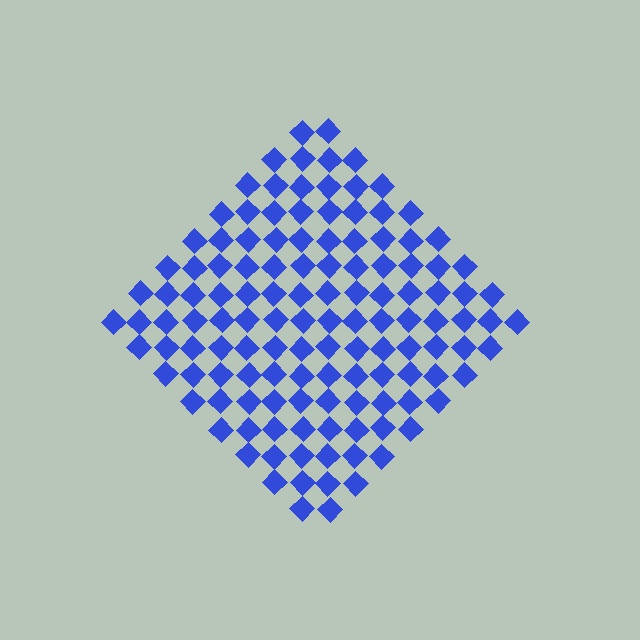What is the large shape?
The large shape is a diamond.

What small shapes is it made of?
It is made of small diamonds.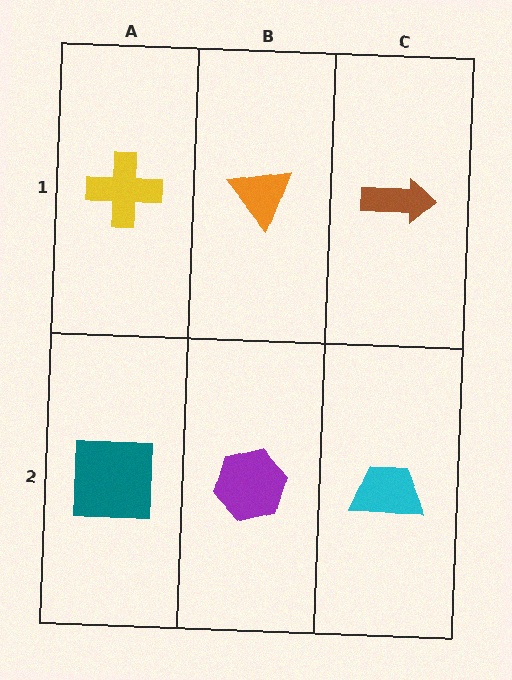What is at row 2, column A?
A teal square.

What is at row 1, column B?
An orange triangle.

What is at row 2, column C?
A cyan trapezoid.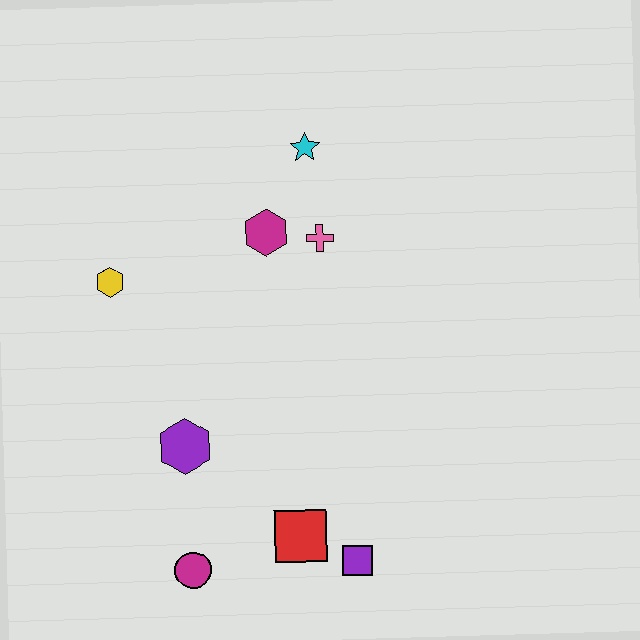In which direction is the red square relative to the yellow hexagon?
The red square is below the yellow hexagon.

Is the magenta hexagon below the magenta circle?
No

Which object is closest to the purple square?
The red square is closest to the purple square.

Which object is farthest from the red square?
The cyan star is farthest from the red square.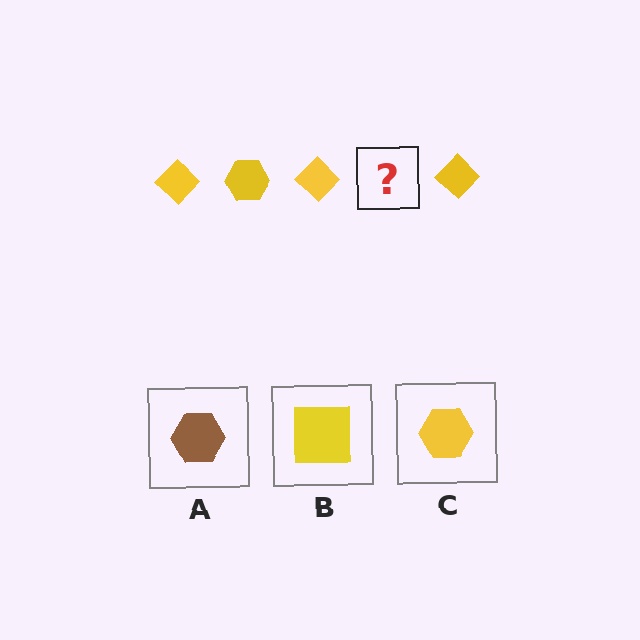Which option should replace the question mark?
Option C.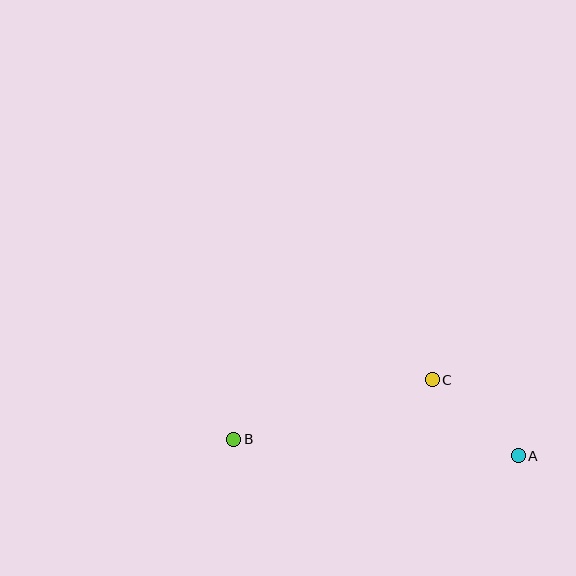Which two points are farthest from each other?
Points A and B are farthest from each other.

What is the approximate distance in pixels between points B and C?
The distance between B and C is approximately 208 pixels.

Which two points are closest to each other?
Points A and C are closest to each other.